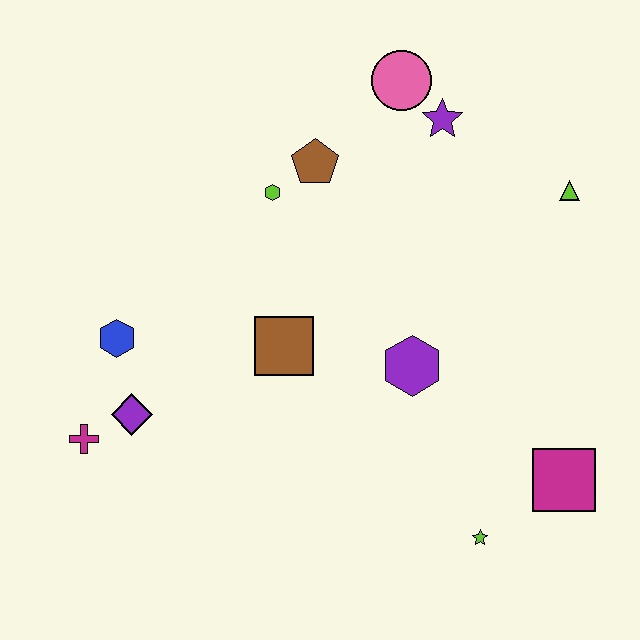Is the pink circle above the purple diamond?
Yes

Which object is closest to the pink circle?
The purple star is closest to the pink circle.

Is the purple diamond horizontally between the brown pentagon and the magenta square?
No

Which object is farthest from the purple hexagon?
The magenta cross is farthest from the purple hexagon.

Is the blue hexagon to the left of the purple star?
Yes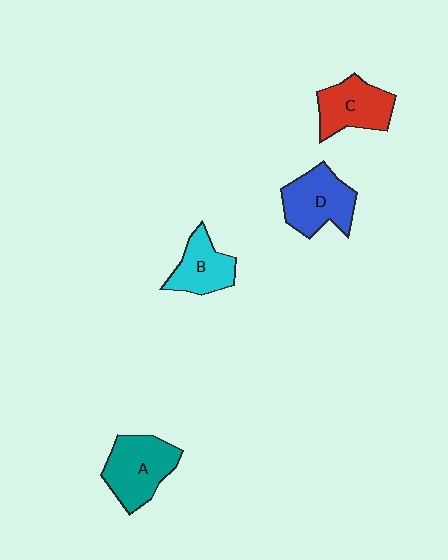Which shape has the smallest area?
Shape B (cyan).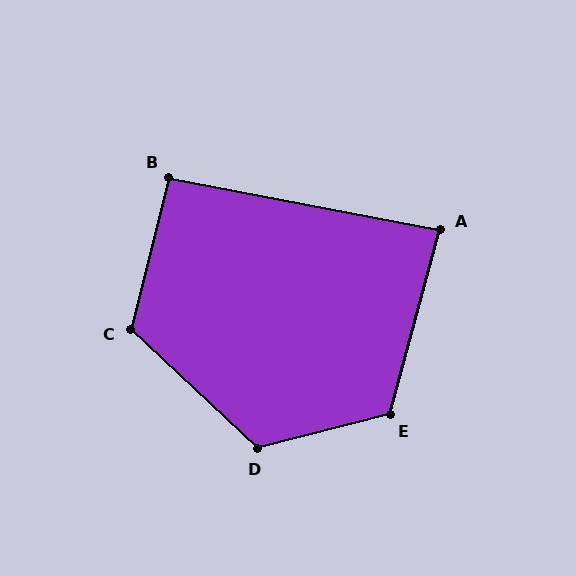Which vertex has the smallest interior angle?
A, at approximately 86 degrees.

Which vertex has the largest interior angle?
D, at approximately 123 degrees.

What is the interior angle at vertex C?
Approximately 119 degrees (obtuse).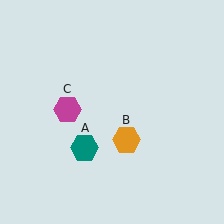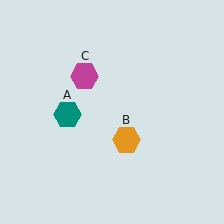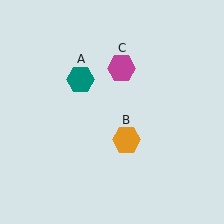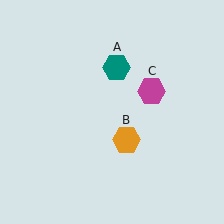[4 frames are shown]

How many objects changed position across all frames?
2 objects changed position: teal hexagon (object A), magenta hexagon (object C).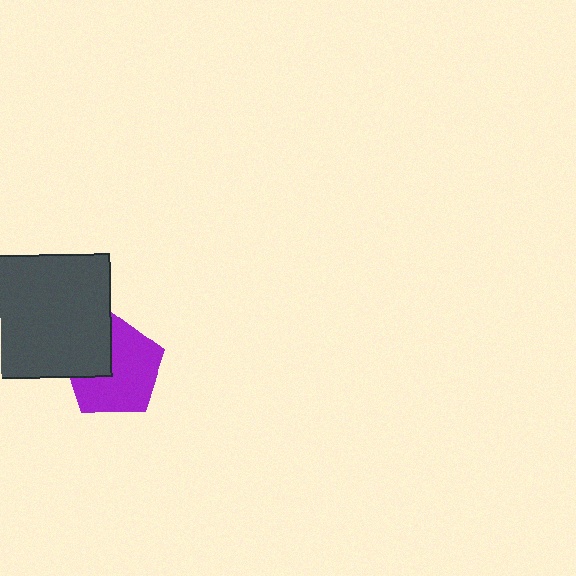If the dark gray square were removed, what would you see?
You would see the complete purple pentagon.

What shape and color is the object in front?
The object in front is a dark gray square.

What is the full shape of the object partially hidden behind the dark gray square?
The partially hidden object is a purple pentagon.